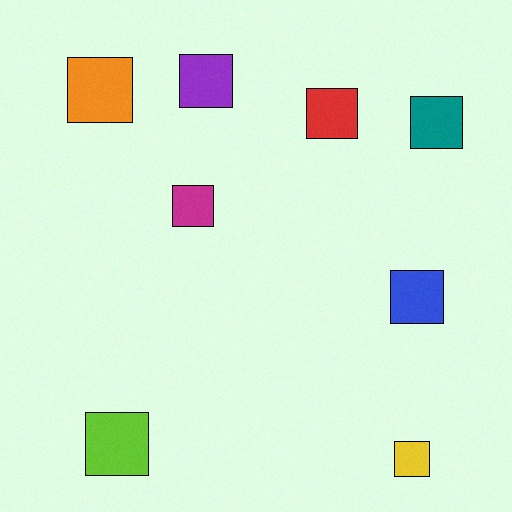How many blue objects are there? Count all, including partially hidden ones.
There is 1 blue object.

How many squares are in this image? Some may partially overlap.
There are 8 squares.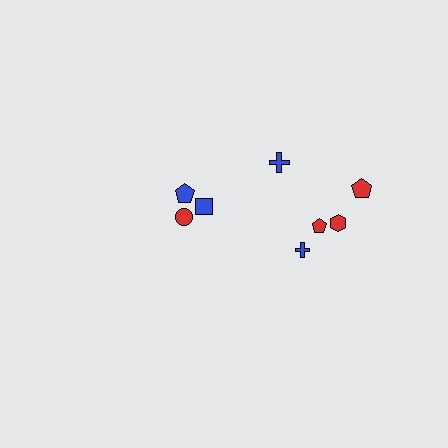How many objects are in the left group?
There are 3 objects.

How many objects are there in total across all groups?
There are 8 objects.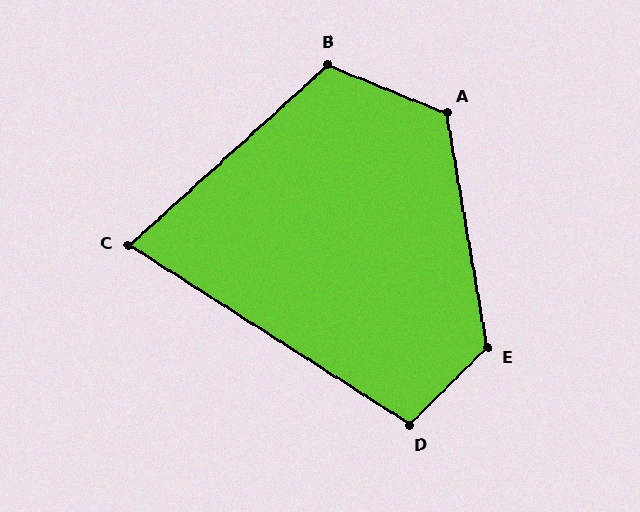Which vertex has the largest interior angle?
E, at approximately 125 degrees.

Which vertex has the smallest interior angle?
C, at approximately 75 degrees.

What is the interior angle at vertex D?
Approximately 103 degrees (obtuse).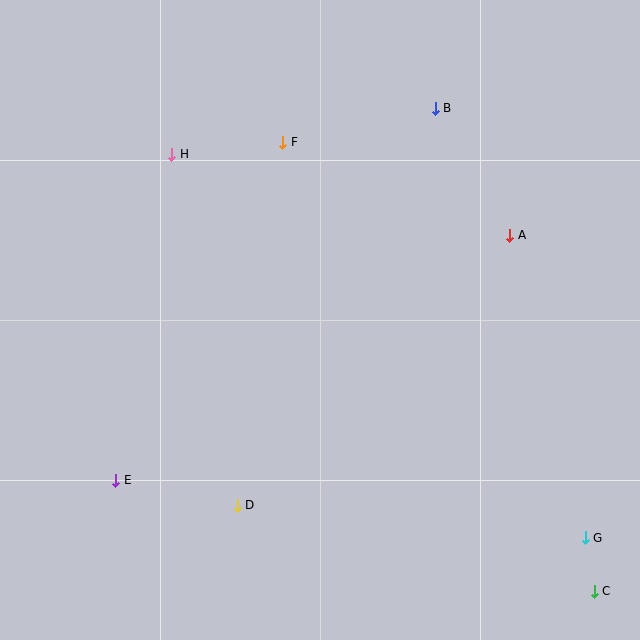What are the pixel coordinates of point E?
Point E is at (116, 480).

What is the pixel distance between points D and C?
The distance between D and C is 367 pixels.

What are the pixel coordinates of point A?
Point A is at (510, 235).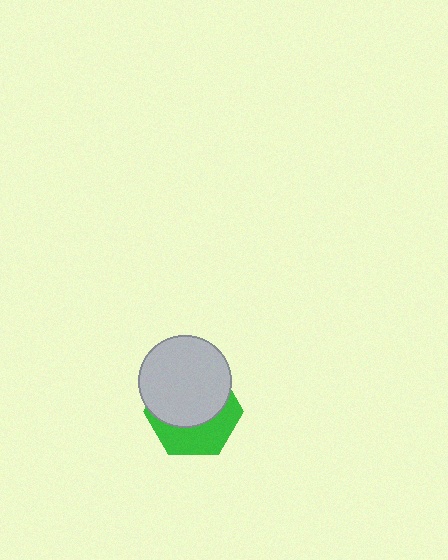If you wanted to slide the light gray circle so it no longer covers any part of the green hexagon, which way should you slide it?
Slide it up — that is the most direct way to separate the two shapes.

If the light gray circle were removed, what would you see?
You would see the complete green hexagon.